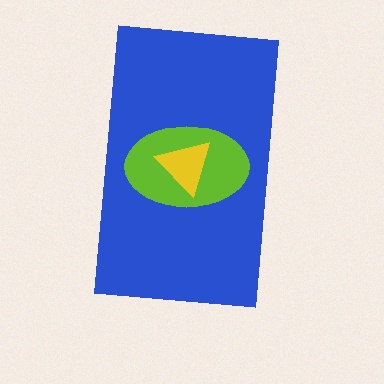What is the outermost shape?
The blue rectangle.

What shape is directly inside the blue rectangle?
The lime ellipse.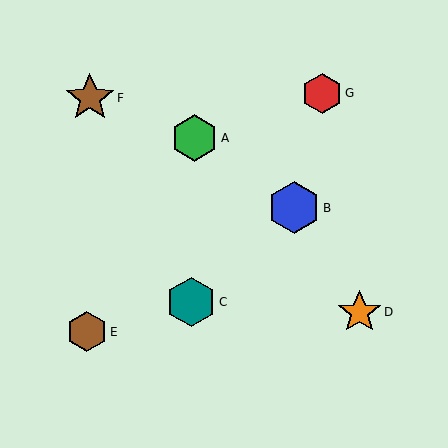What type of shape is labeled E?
Shape E is a brown hexagon.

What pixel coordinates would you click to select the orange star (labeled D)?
Click at (360, 312) to select the orange star D.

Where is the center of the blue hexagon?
The center of the blue hexagon is at (294, 208).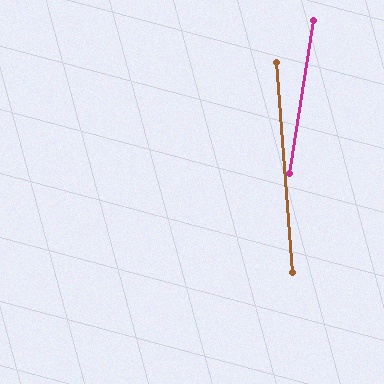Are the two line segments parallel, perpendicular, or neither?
Neither parallel nor perpendicular — they differ by about 13°.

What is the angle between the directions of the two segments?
Approximately 13 degrees.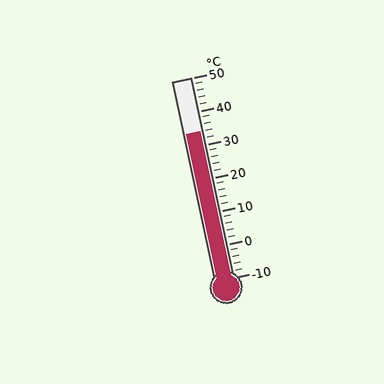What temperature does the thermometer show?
The thermometer shows approximately 34°C.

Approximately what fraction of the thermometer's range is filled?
The thermometer is filled to approximately 75% of its range.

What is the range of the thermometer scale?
The thermometer scale ranges from -10°C to 50°C.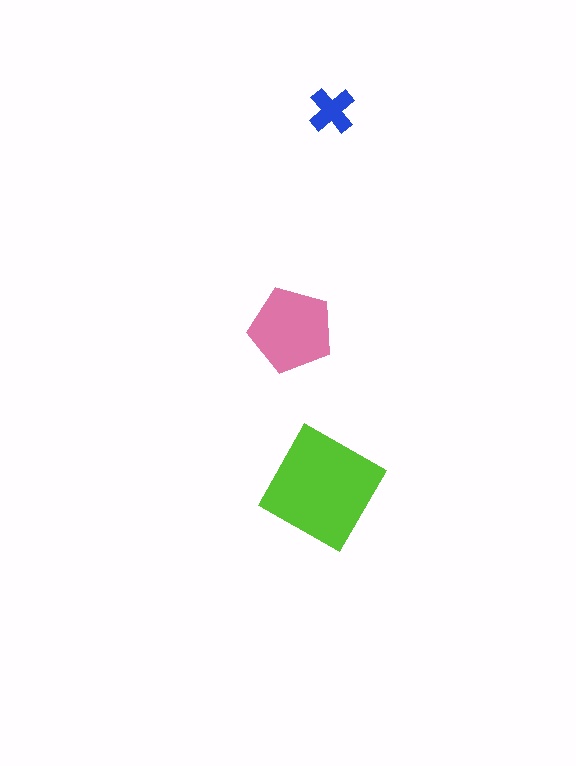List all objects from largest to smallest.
The lime square, the pink pentagon, the blue cross.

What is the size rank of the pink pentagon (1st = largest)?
2nd.